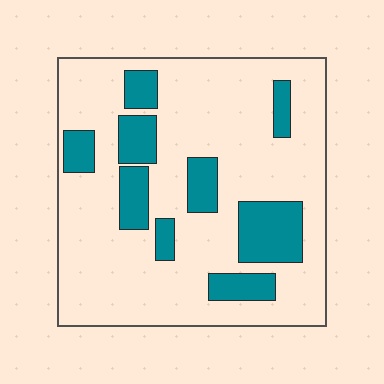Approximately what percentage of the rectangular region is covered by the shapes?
Approximately 20%.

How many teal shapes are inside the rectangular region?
9.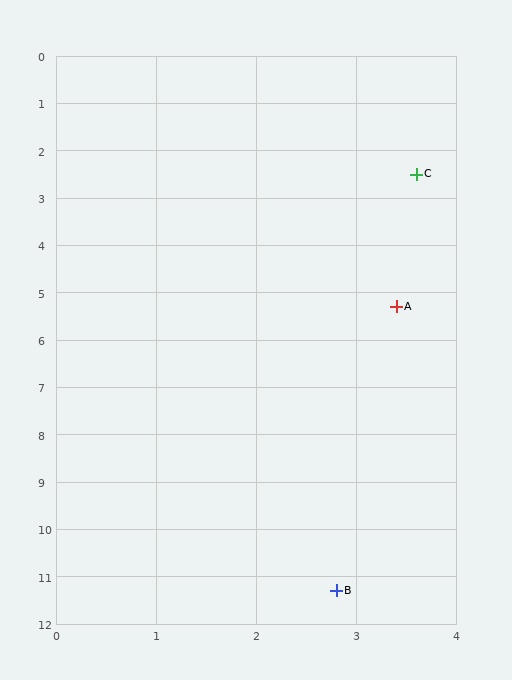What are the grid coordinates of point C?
Point C is at approximately (3.6, 2.5).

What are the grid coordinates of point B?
Point B is at approximately (2.8, 11.3).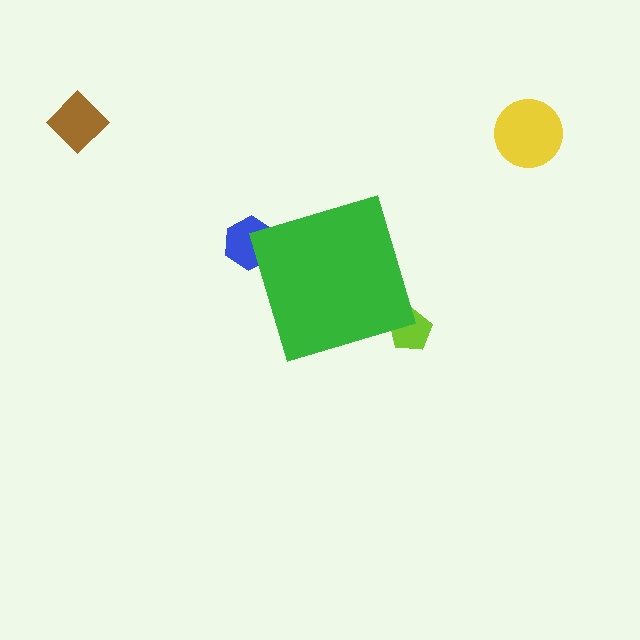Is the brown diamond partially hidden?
No, the brown diamond is fully visible.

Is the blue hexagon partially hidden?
Yes, the blue hexagon is partially hidden behind the green diamond.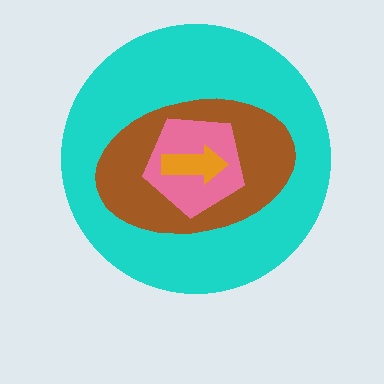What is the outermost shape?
The cyan circle.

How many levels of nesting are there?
4.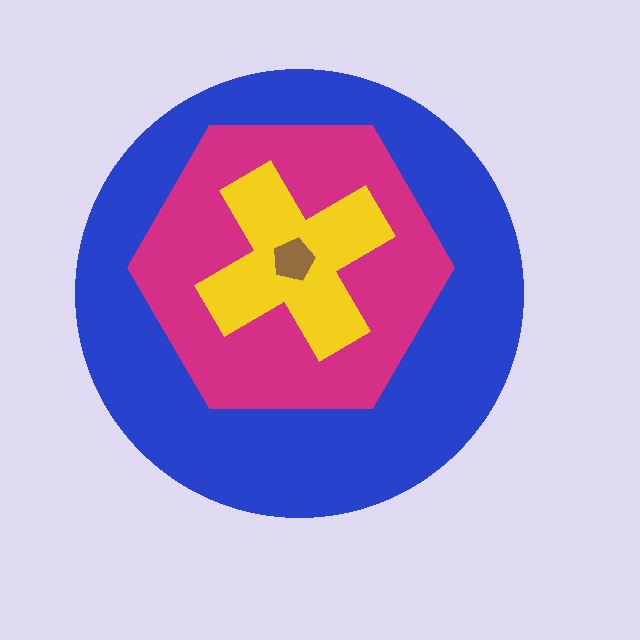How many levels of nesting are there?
4.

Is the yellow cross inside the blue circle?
Yes.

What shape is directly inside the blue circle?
The magenta hexagon.